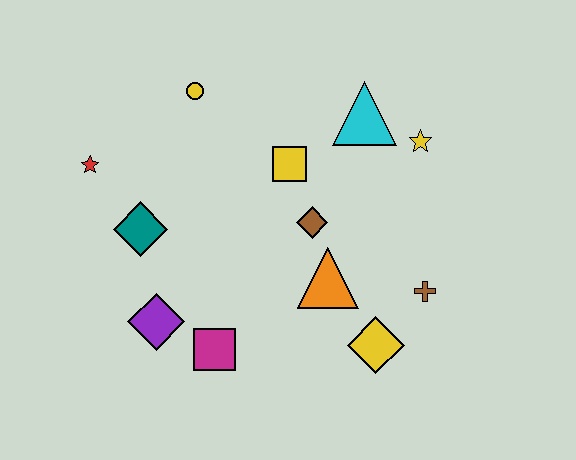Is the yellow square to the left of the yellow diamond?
Yes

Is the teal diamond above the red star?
No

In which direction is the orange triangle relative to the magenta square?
The orange triangle is to the right of the magenta square.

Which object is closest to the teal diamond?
The red star is closest to the teal diamond.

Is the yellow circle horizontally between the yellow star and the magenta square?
No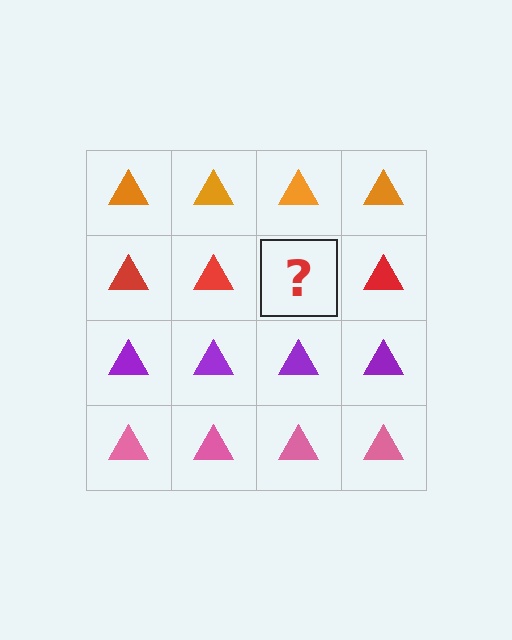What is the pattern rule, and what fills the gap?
The rule is that each row has a consistent color. The gap should be filled with a red triangle.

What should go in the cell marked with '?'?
The missing cell should contain a red triangle.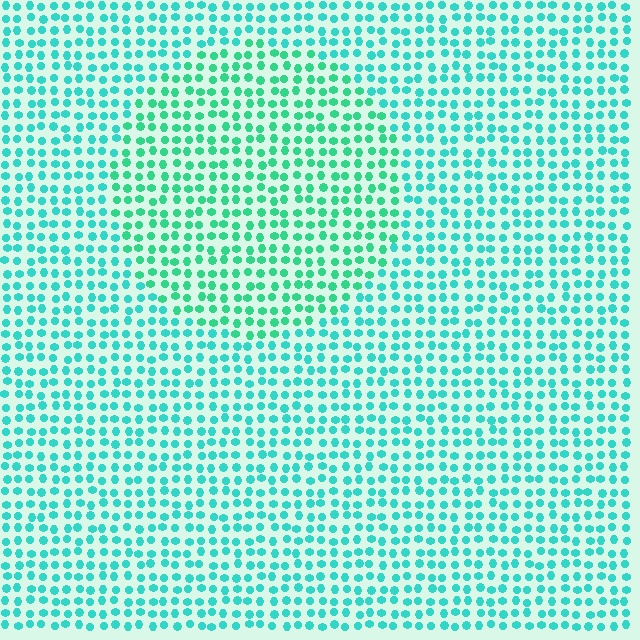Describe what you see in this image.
The image is filled with small cyan elements in a uniform arrangement. A circle-shaped region is visible where the elements are tinted to a slightly different hue, forming a subtle color boundary.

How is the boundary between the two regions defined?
The boundary is defined purely by a slight shift in hue (about 22 degrees). Spacing, size, and orientation are identical on both sides.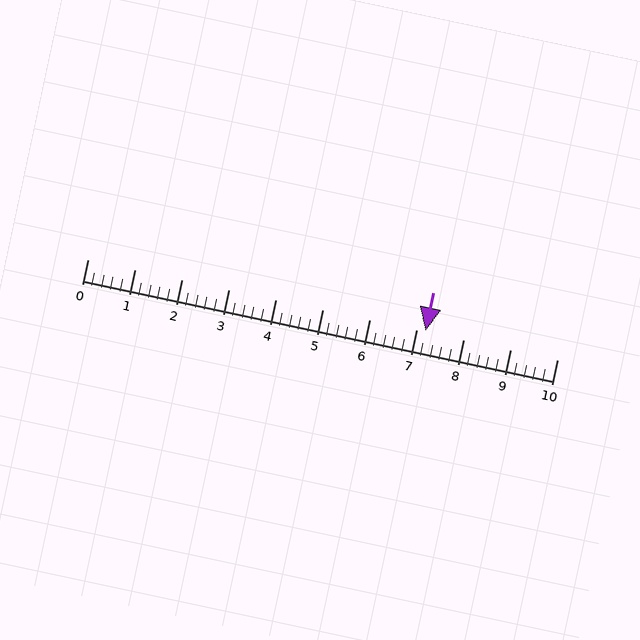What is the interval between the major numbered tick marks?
The major tick marks are spaced 1 units apart.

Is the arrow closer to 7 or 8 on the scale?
The arrow is closer to 7.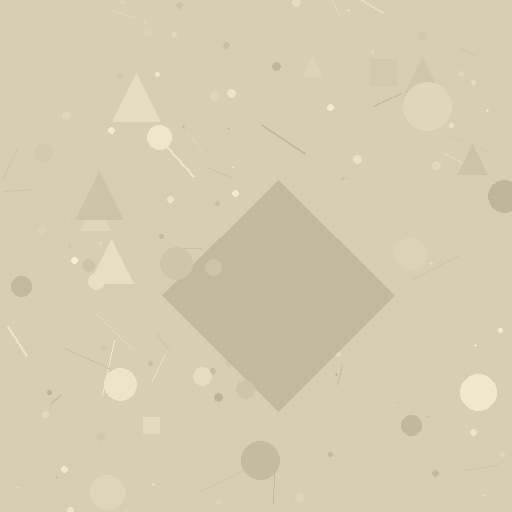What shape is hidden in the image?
A diamond is hidden in the image.